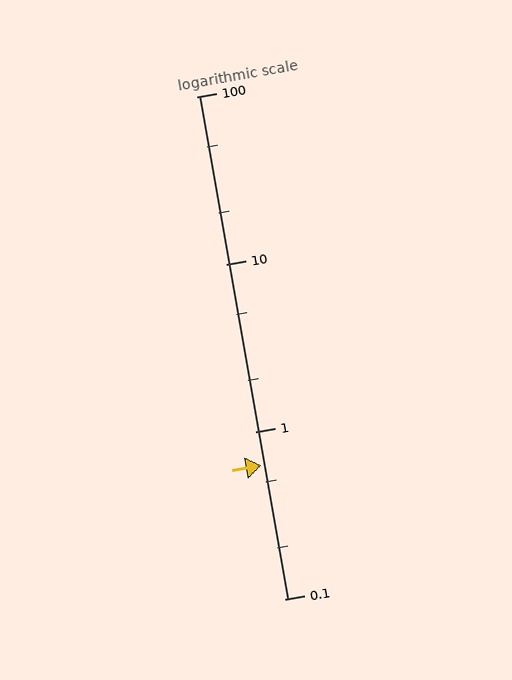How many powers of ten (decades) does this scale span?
The scale spans 3 decades, from 0.1 to 100.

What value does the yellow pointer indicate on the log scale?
The pointer indicates approximately 0.63.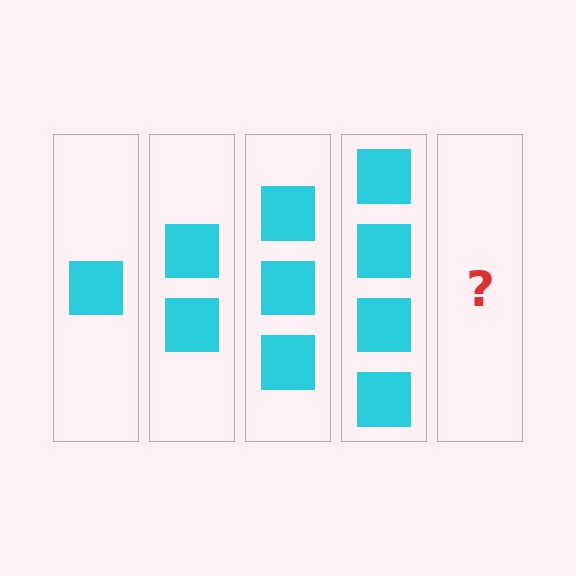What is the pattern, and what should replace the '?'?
The pattern is that each step adds one more square. The '?' should be 5 squares.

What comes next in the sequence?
The next element should be 5 squares.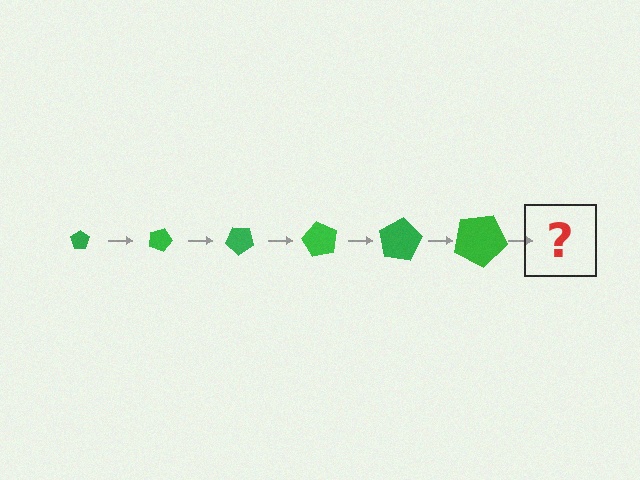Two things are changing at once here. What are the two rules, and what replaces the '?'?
The two rules are that the pentagon grows larger each step and it rotates 20 degrees each step. The '?' should be a pentagon, larger than the previous one and rotated 120 degrees from the start.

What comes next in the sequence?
The next element should be a pentagon, larger than the previous one and rotated 120 degrees from the start.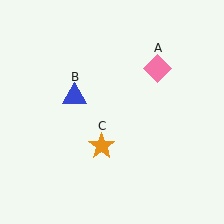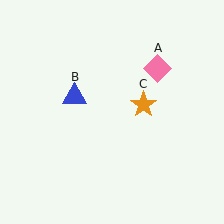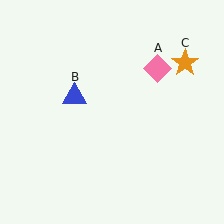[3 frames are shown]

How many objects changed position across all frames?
1 object changed position: orange star (object C).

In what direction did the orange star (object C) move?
The orange star (object C) moved up and to the right.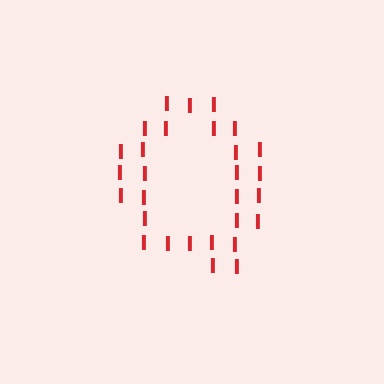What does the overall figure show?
The overall figure shows the letter Q.